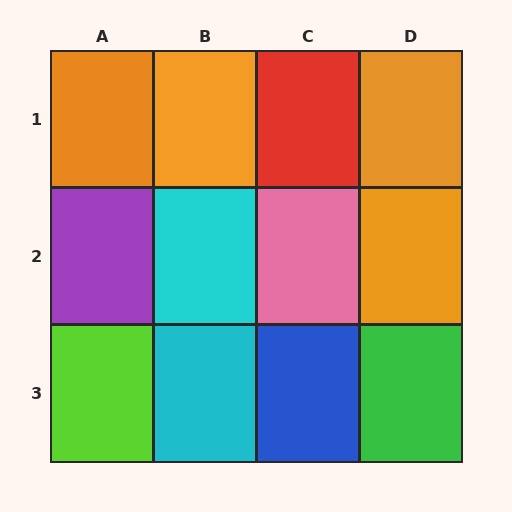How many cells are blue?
1 cell is blue.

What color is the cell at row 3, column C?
Blue.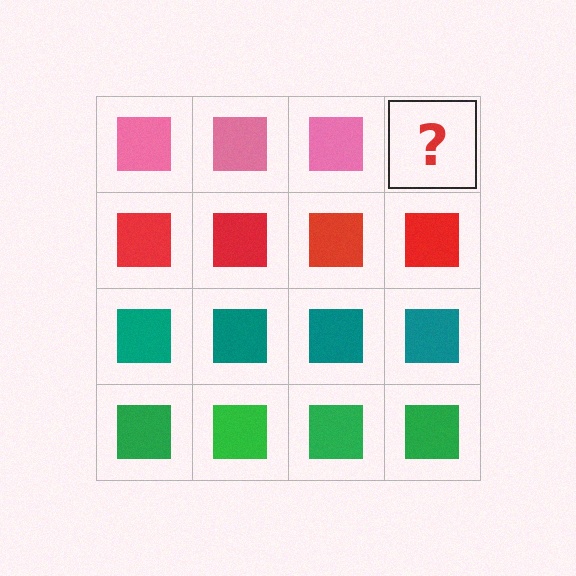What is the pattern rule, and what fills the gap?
The rule is that each row has a consistent color. The gap should be filled with a pink square.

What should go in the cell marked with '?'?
The missing cell should contain a pink square.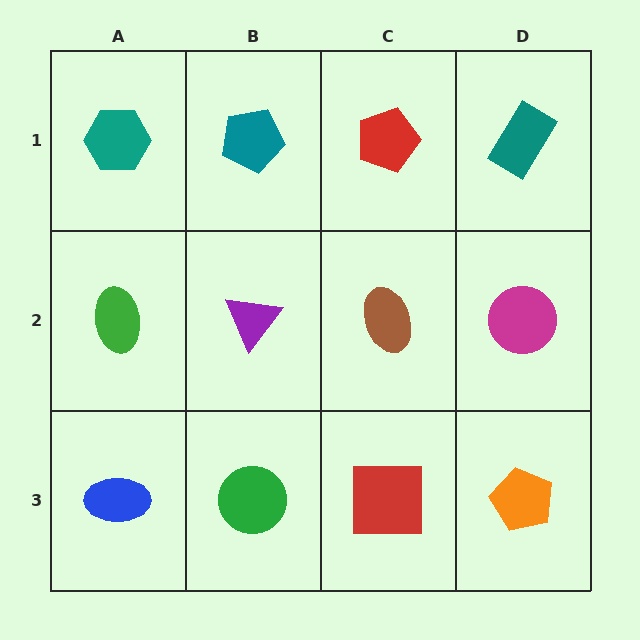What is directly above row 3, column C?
A brown ellipse.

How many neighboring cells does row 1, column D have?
2.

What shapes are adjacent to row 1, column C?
A brown ellipse (row 2, column C), a teal pentagon (row 1, column B), a teal rectangle (row 1, column D).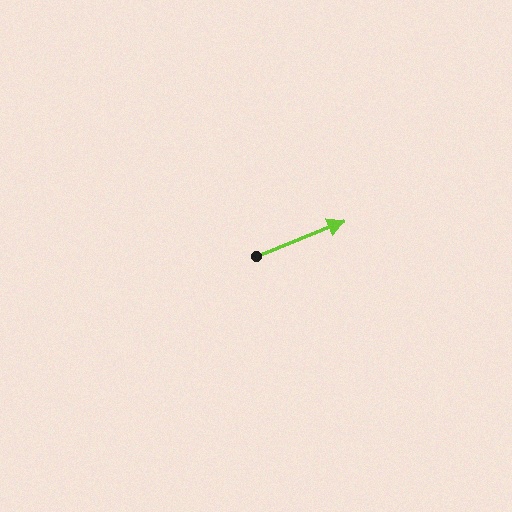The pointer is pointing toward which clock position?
Roughly 2 o'clock.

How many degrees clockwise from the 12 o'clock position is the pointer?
Approximately 68 degrees.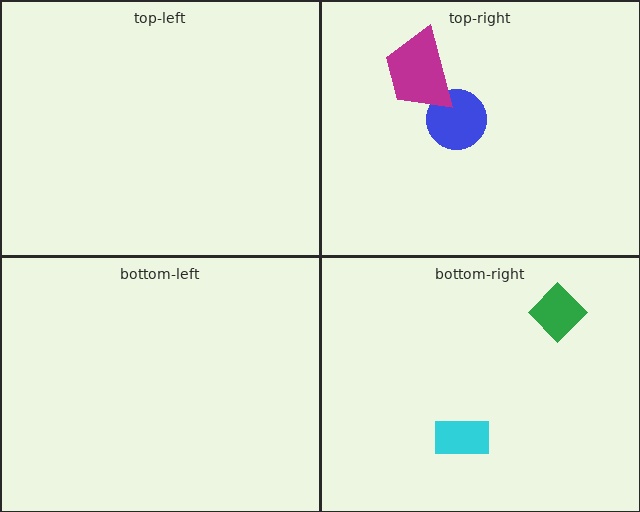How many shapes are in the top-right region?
2.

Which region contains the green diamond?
The bottom-right region.